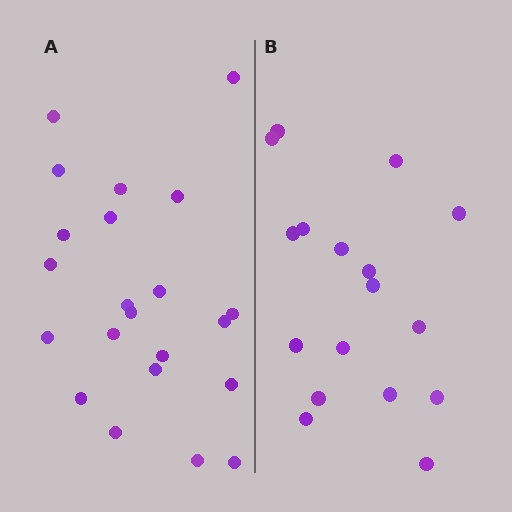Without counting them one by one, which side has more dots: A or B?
Region A (the left region) has more dots.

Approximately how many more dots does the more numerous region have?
Region A has about 5 more dots than region B.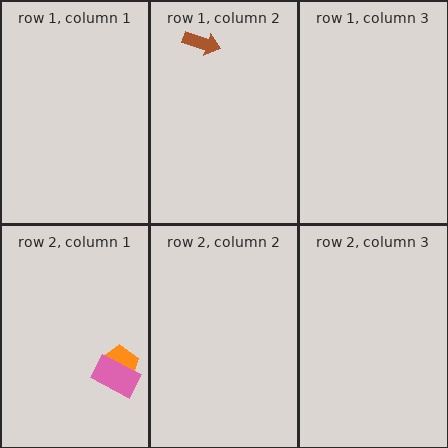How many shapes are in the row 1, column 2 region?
1.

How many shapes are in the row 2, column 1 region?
2.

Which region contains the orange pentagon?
The row 2, column 1 region.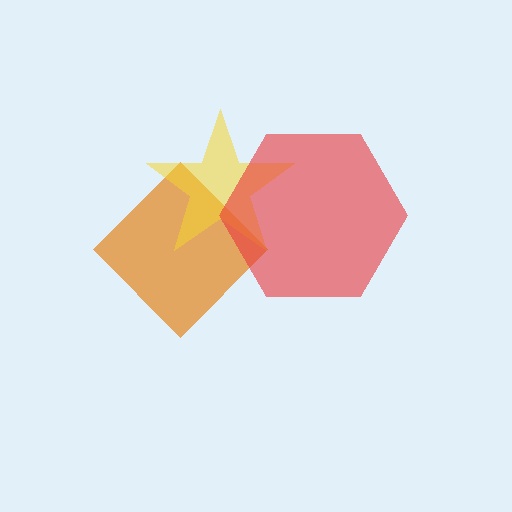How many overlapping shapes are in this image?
There are 3 overlapping shapes in the image.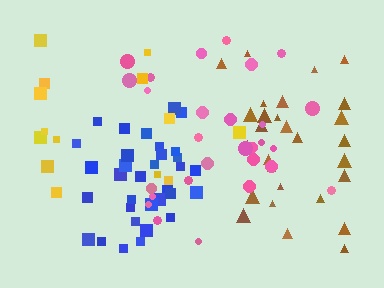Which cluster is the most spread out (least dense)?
Yellow.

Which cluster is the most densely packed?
Blue.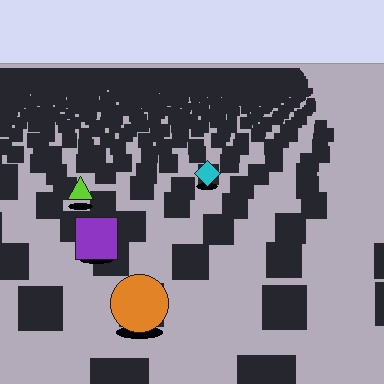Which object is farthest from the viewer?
The cyan diamond is farthest from the viewer. It appears smaller and the ground texture around it is denser.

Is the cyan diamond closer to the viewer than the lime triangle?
No. The lime triangle is closer — you can tell from the texture gradient: the ground texture is coarser near it.